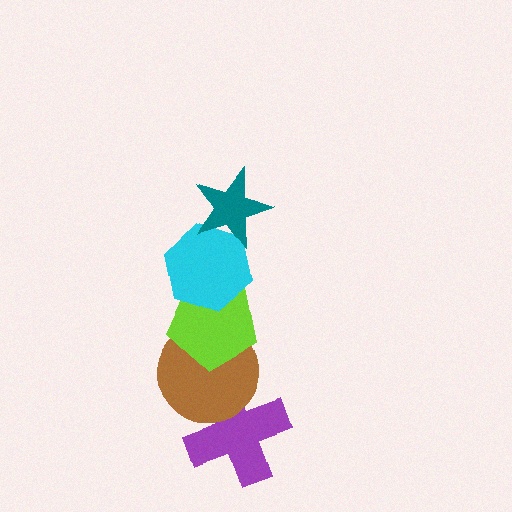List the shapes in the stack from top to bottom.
From top to bottom: the teal star, the cyan hexagon, the lime pentagon, the brown circle, the purple cross.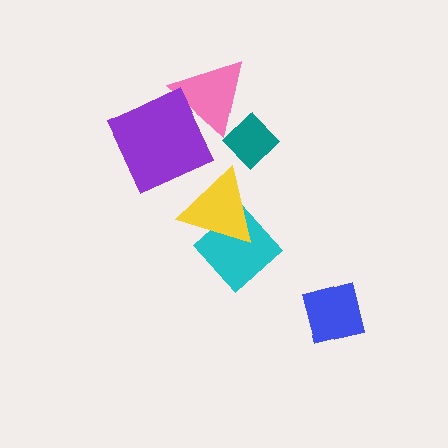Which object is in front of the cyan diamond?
The yellow triangle is in front of the cyan diamond.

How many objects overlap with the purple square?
1 object overlaps with the purple square.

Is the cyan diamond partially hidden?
Yes, it is partially covered by another shape.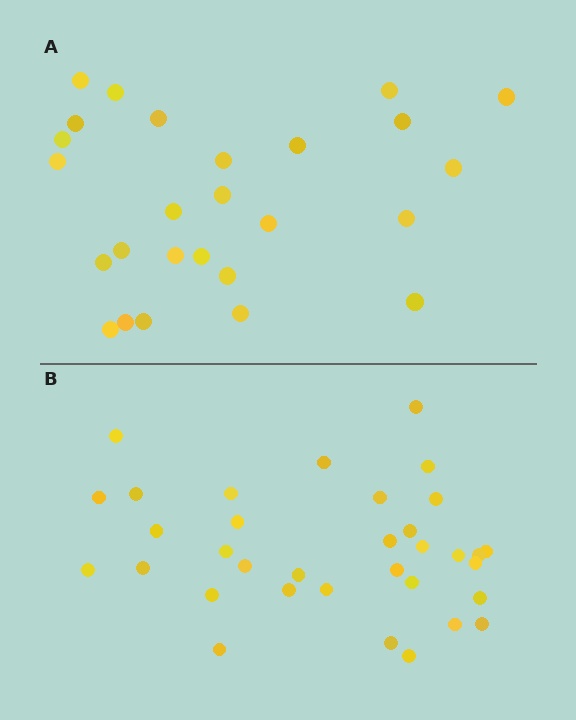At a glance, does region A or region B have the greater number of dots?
Region B (the bottom region) has more dots.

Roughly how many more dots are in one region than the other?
Region B has roughly 8 or so more dots than region A.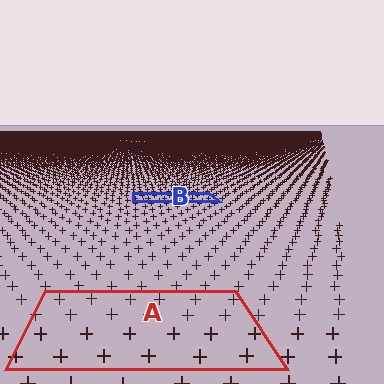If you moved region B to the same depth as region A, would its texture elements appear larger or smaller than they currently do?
They would appear larger. At a closer depth, the same texture elements are projected at a bigger on-screen size.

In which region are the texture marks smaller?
The texture marks are smaller in region B, because it is farther away.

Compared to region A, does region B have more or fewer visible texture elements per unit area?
Region B has more texture elements per unit area — they are packed more densely because it is farther away.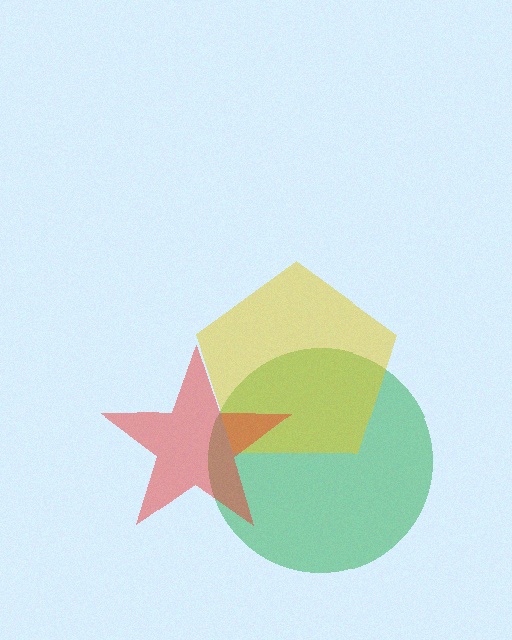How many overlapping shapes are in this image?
There are 3 overlapping shapes in the image.